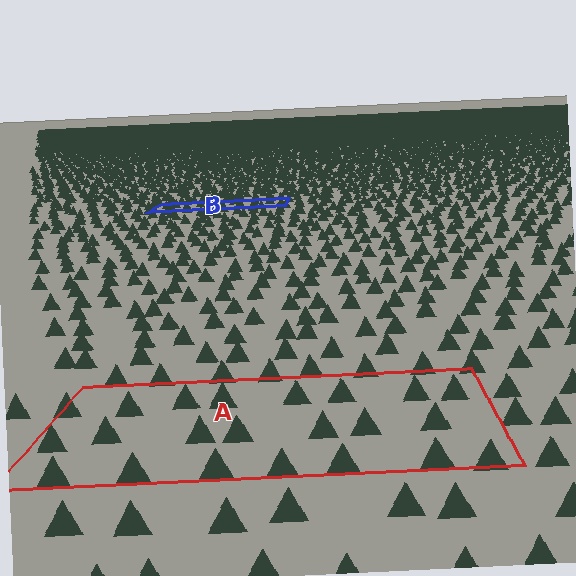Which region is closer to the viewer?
Region A is closer. The texture elements there are larger and more spread out.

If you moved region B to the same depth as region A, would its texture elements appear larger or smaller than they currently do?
They would appear larger. At a closer depth, the same texture elements are projected at a bigger on-screen size.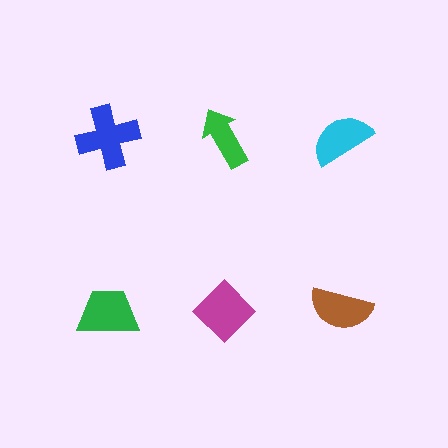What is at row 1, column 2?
A green arrow.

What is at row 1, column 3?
A cyan semicircle.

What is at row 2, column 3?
A brown semicircle.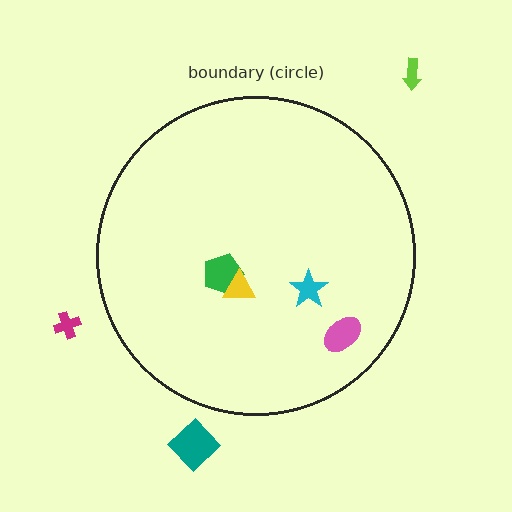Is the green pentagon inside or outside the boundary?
Inside.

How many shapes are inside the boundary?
4 inside, 3 outside.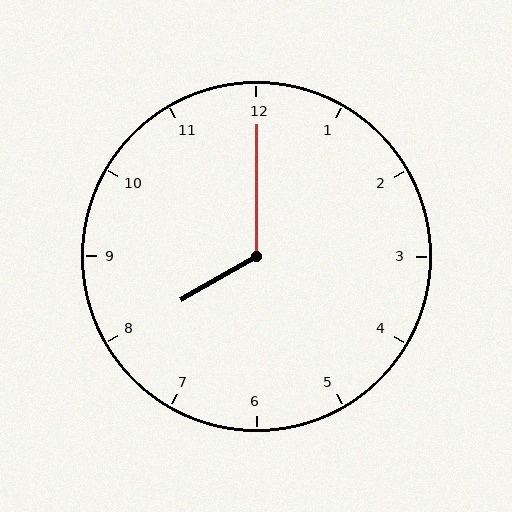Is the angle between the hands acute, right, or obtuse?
It is obtuse.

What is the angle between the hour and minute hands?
Approximately 120 degrees.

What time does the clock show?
8:00.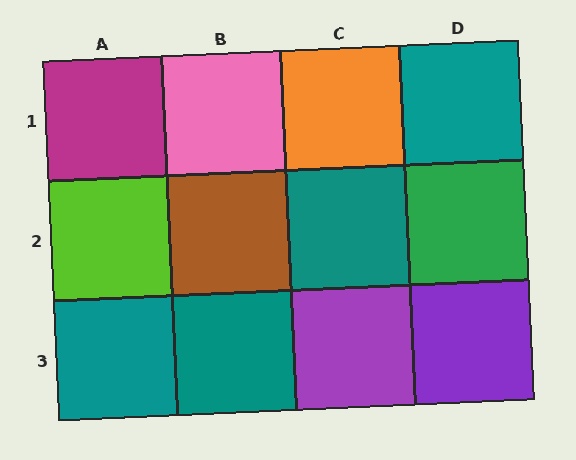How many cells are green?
1 cell is green.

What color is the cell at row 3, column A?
Teal.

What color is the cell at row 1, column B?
Pink.